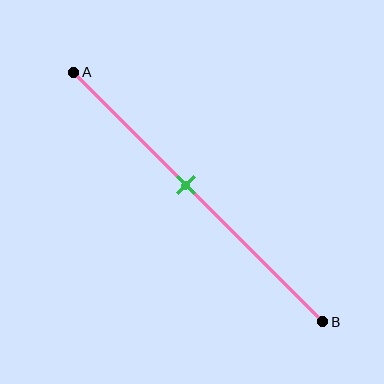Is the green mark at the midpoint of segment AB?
No, the mark is at about 45% from A, not at the 50% midpoint.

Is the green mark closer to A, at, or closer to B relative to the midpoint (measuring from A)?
The green mark is closer to point A than the midpoint of segment AB.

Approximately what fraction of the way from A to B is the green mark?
The green mark is approximately 45% of the way from A to B.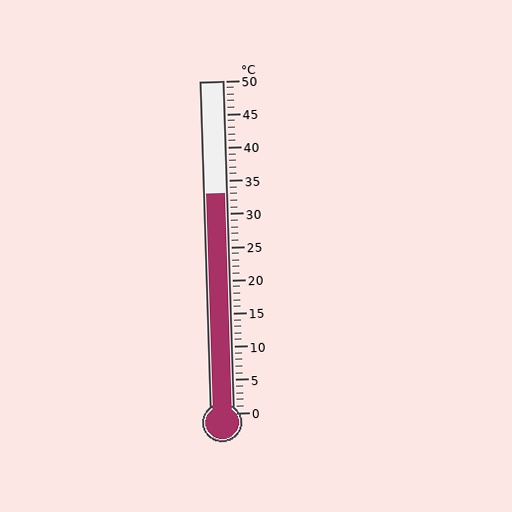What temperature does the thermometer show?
The thermometer shows approximately 33°C.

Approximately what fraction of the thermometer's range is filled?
The thermometer is filled to approximately 65% of its range.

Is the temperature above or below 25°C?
The temperature is above 25°C.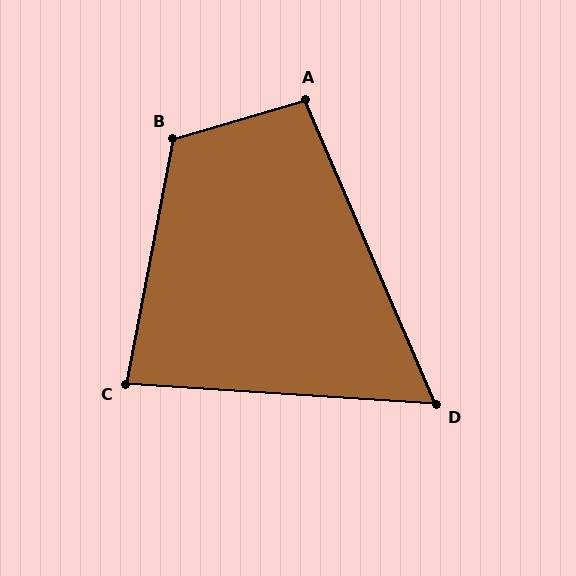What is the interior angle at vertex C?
Approximately 83 degrees (acute).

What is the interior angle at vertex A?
Approximately 97 degrees (obtuse).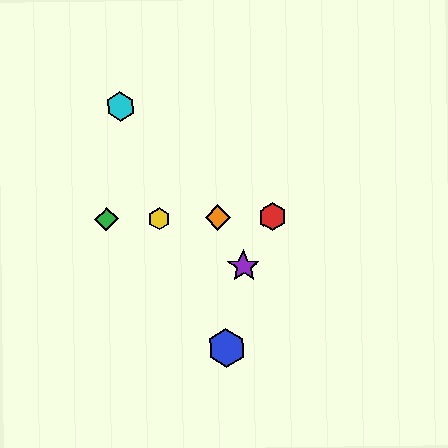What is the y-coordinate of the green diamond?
The green diamond is at y≈219.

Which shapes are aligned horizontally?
The red hexagon, the green diamond, the yellow hexagon, the orange diamond are aligned horizontally.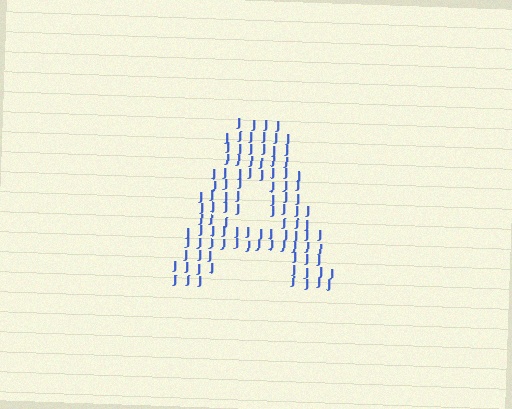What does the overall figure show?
The overall figure shows the letter A.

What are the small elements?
The small elements are letter J's.